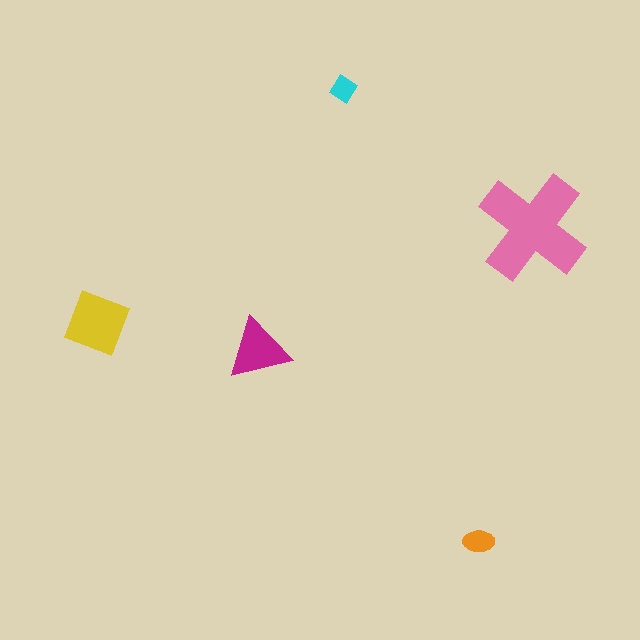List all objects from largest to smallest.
The pink cross, the yellow square, the magenta triangle, the orange ellipse, the cyan diamond.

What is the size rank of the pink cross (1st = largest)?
1st.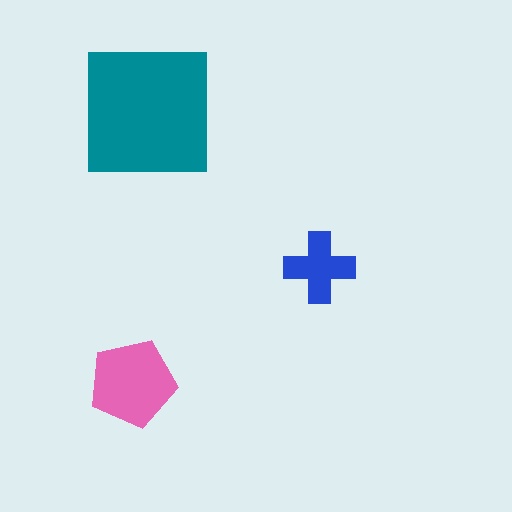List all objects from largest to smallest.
The teal square, the pink pentagon, the blue cross.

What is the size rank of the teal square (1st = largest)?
1st.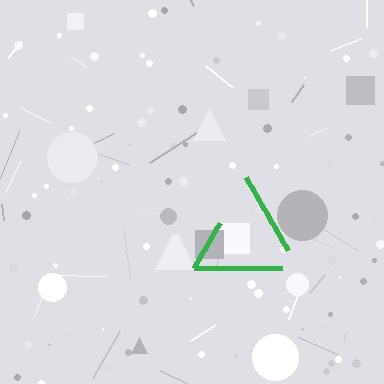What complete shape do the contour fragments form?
The contour fragments form a triangle.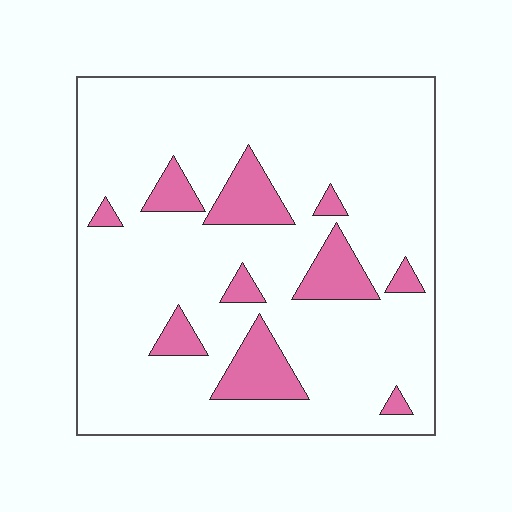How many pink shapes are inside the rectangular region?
10.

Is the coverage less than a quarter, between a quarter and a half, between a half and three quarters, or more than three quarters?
Less than a quarter.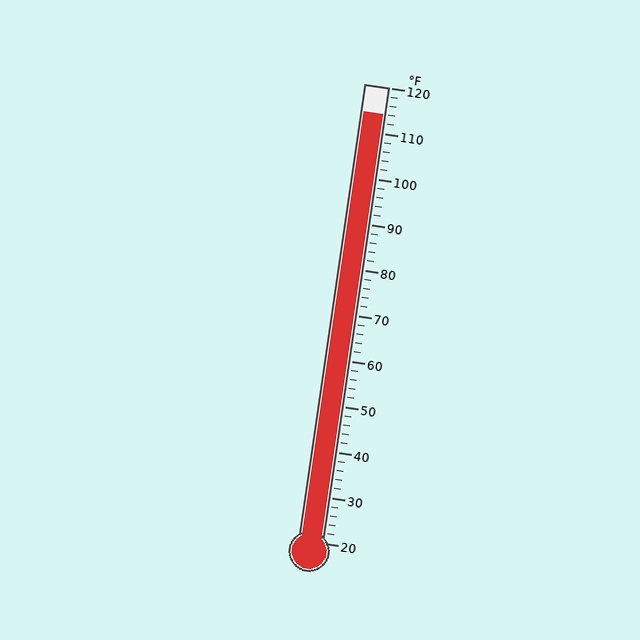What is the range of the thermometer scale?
The thermometer scale ranges from 20°F to 120°F.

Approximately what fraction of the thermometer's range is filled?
The thermometer is filled to approximately 95% of its range.